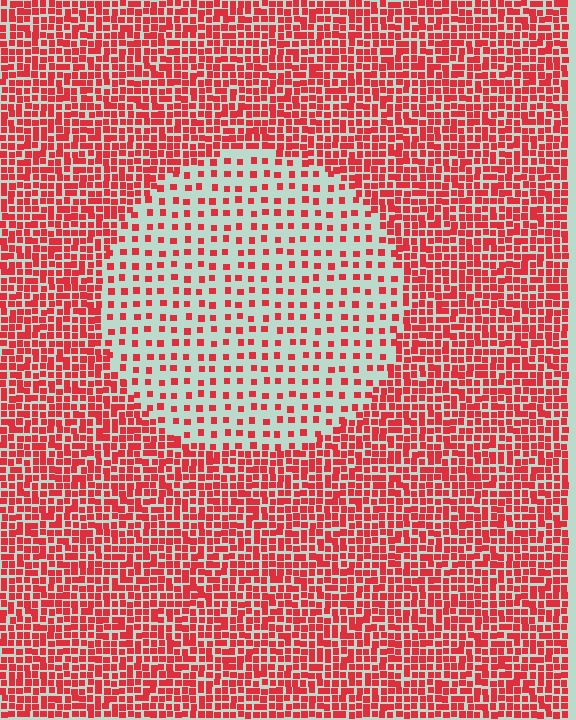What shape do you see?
I see a circle.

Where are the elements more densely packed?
The elements are more densely packed outside the circle boundary.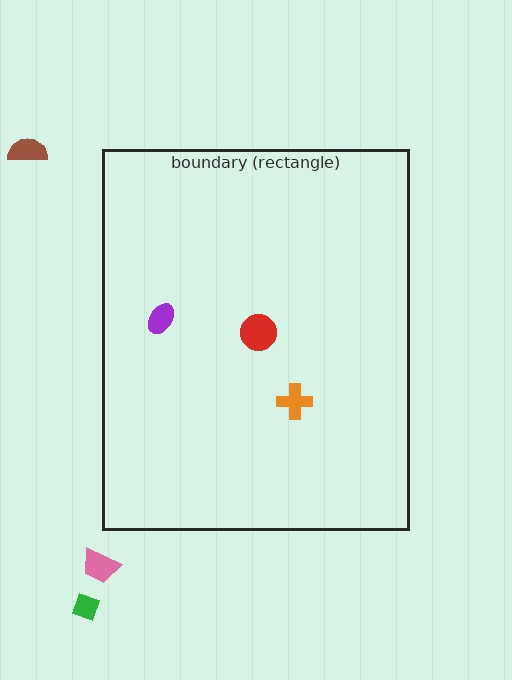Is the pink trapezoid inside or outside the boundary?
Outside.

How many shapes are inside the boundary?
3 inside, 3 outside.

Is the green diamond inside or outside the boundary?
Outside.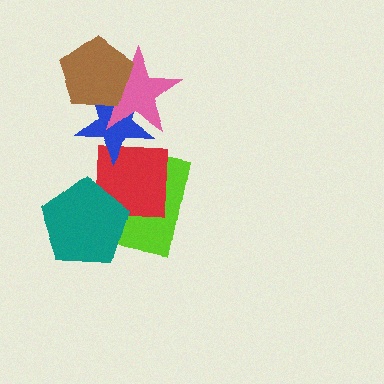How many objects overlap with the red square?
3 objects overlap with the red square.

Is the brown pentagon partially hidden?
No, no other shape covers it.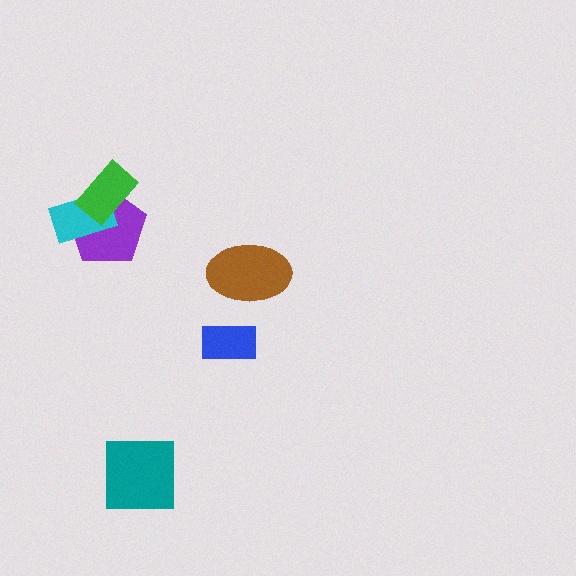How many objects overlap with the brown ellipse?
0 objects overlap with the brown ellipse.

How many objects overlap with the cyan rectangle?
2 objects overlap with the cyan rectangle.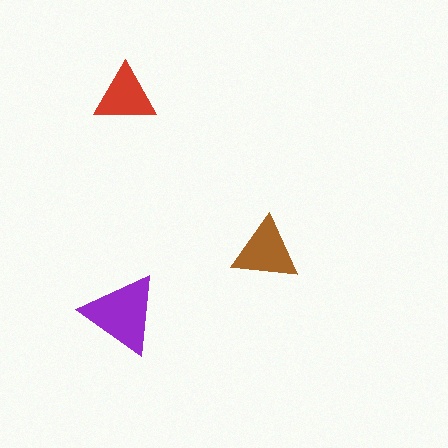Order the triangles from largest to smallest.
the purple one, the brown one, the red one.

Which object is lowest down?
The purple triangle is bottommost.